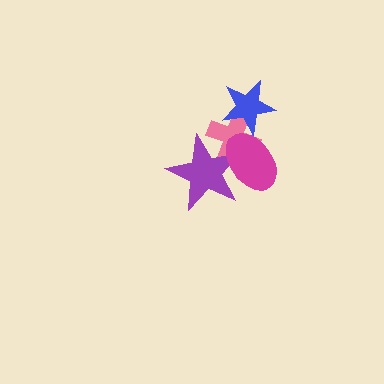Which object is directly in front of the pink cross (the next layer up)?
The blue star is directly in front of the pink cross.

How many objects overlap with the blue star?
1 object overlaps with the blue star.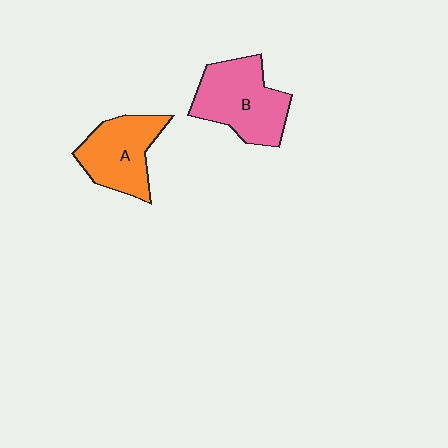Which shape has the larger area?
Shape B (pink).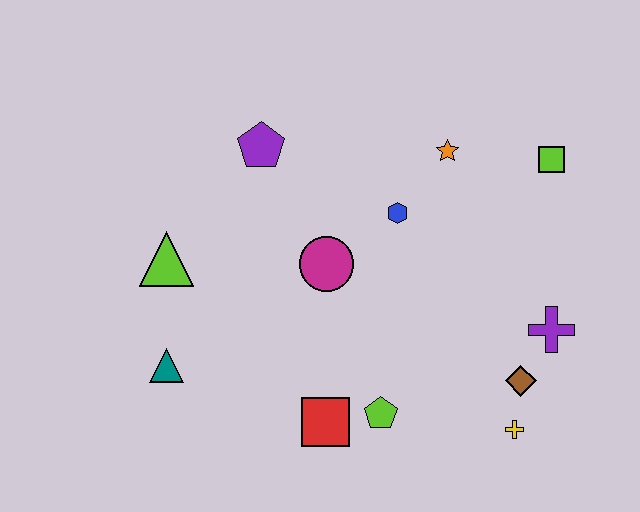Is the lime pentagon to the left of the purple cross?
Yes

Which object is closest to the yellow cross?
The brown diamond is closest to the yellow cross.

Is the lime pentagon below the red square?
No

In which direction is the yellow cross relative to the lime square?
The yellow cross is below the lime square.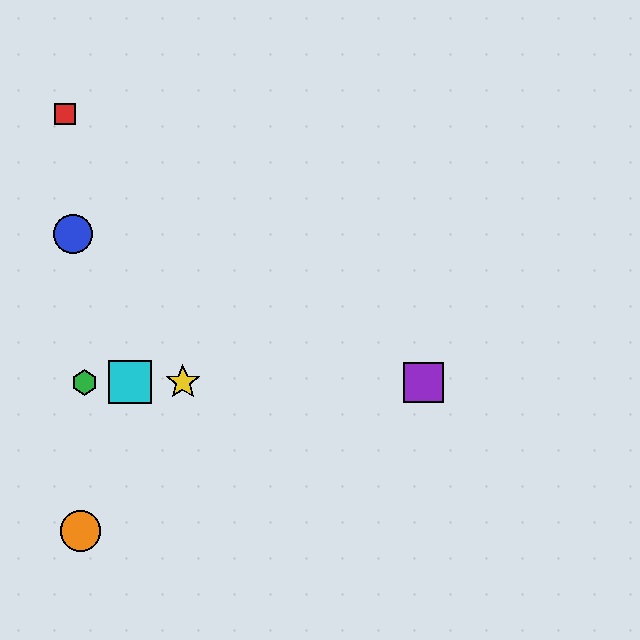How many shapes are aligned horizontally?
4 shapes (the green hexagon, the yellow star, the purple square, the cyan square) are aligned horizontally.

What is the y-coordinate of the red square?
The red square is at y≈114.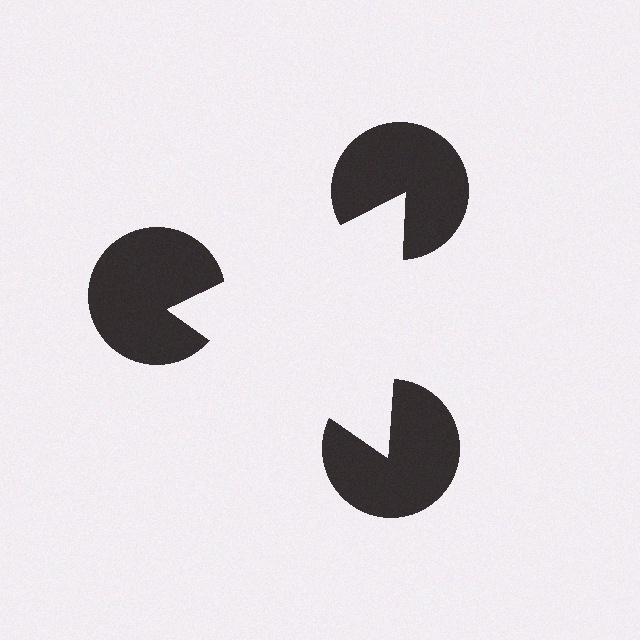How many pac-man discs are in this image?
There are 3 — one at each vertex of the illusory triangle.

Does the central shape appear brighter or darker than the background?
It typically appears slightly brighter than the background, even though no actual brightness change is drawn.